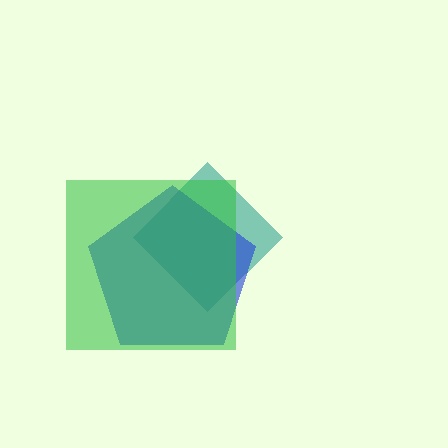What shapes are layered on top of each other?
The layered shapes are: a teal diamond, a blue pentagon, a green square.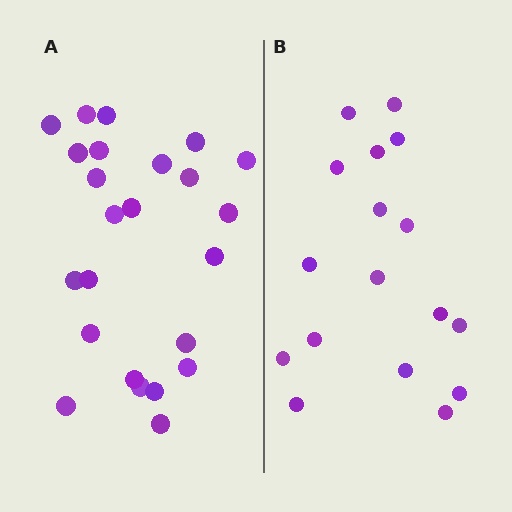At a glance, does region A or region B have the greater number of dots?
Region A (the left region) has more dots.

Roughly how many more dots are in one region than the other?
Region A has roughly 8 or so more dots than region B.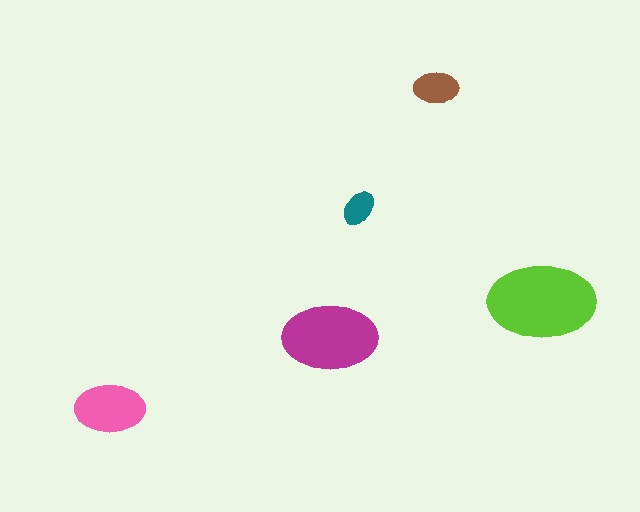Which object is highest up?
The brown ellipse is topmost.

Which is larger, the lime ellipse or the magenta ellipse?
The lime one.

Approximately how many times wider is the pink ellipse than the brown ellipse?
About 1.5 times wider.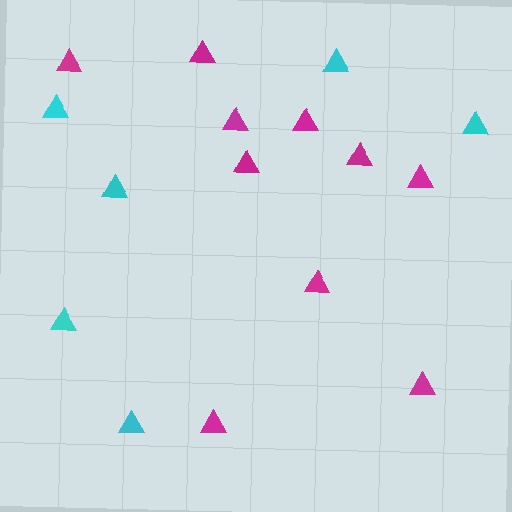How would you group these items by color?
There are 2 groups: one group of magenta triangles (10) and one group of cyan triangles (6).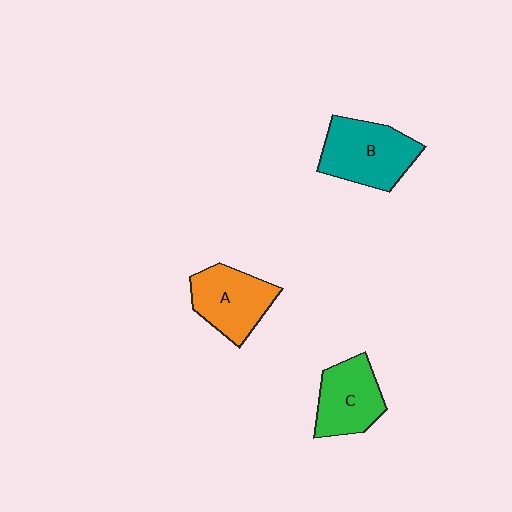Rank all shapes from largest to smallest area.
From largest to smallest: B (teal), A (orange), C (green).